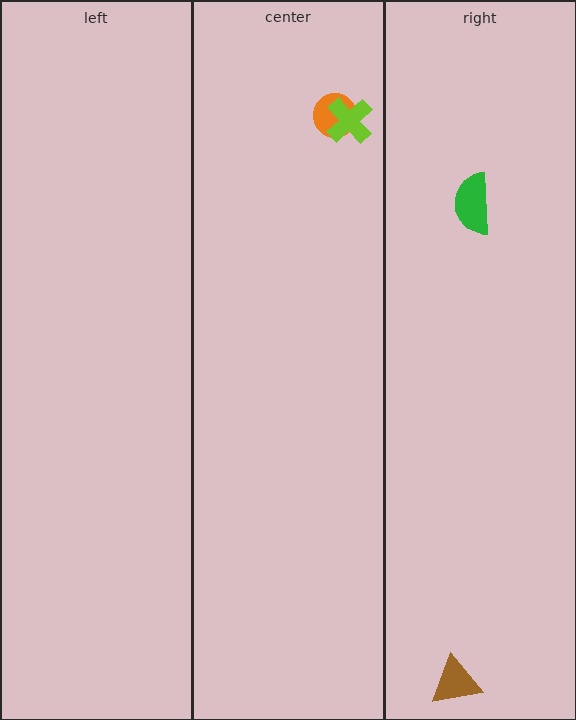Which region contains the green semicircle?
The right region.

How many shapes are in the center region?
2.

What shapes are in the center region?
The orange circle, the lime cross.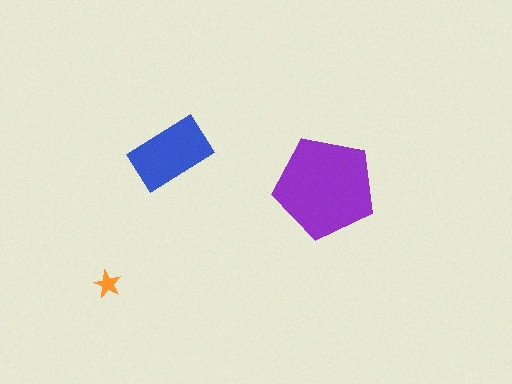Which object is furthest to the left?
The orange star is leftmost.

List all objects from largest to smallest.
The purple pentagon, the blue rectangle, the orange star.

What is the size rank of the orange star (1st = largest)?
3rd.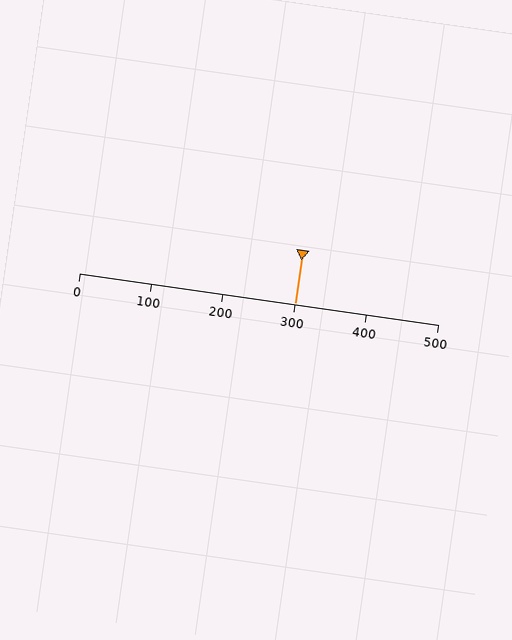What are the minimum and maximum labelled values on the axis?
The axis runs from 0 to 500.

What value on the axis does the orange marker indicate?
The marker indicates approximately 300.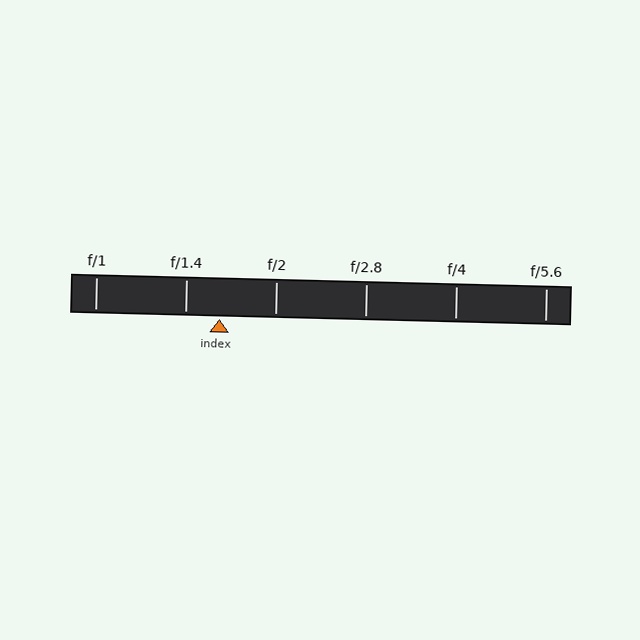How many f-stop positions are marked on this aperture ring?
There are 6 f-stop positions marked.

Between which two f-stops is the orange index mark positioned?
The index mark is between f/1.4 and f/2.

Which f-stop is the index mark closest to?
The index mark is closest to f/1.4.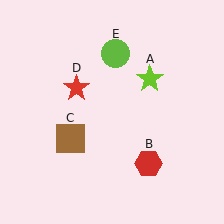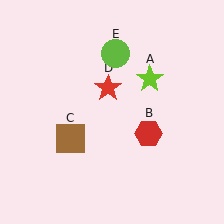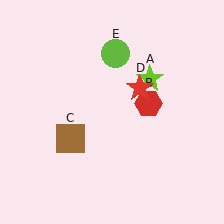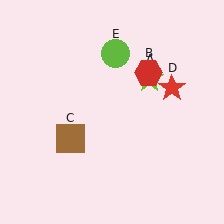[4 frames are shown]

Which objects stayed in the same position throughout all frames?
Lime star (object A) and brown square (object C) and lime circle (object E) remained stationary.